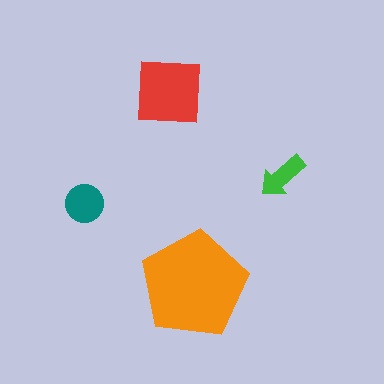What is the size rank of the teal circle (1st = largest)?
3rd.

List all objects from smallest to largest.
The green arrow, the teal circle, the red square, the orange pentagon.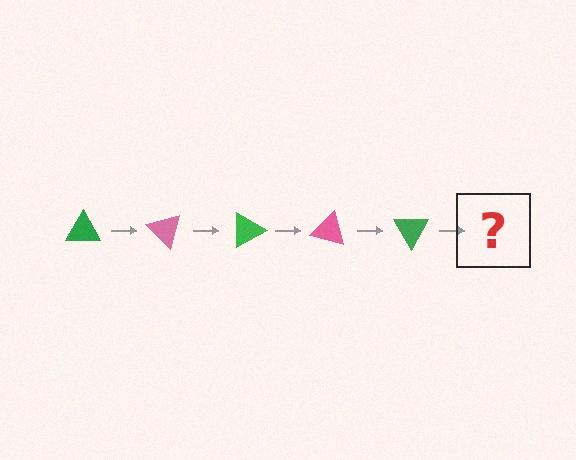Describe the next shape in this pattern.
It should be a pink triangle, rotated 225 degrees from the start.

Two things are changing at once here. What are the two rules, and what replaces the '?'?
The two rules are that it rotates 45 degrees each step and the color cycles through green and pink. The '?' should be a pink triangle, rotated 225 degrees from the start.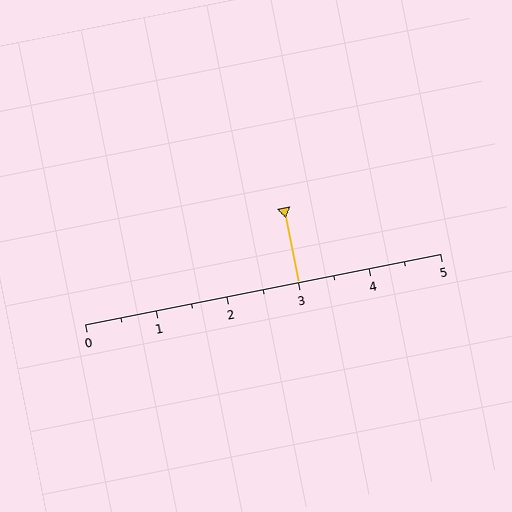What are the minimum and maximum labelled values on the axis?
The axis runs from 0 to 5.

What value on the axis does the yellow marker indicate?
The marker indicates approximately 3.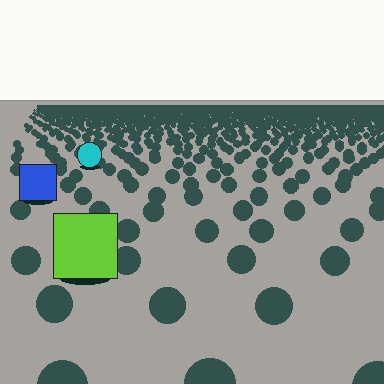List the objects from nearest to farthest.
From nearest to farthest: the lime square, the blue square, the cyan circle.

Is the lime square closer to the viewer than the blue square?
Yes. The lime square is closer — you can tell from the texture gradient: the ground texture is coarser near it.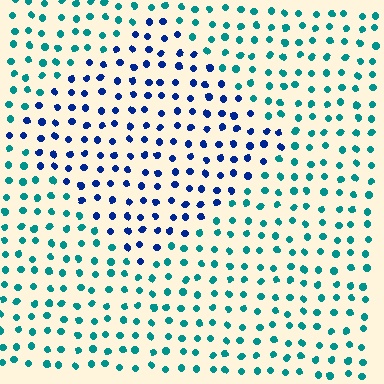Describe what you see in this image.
The image is filled with small teal elements in a uniform arrangement. A diamond-shaped region is visible where the elements are tinted to a slightly different hue, forming a subtle color boundary.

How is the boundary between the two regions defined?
The boundary is defined purely by a slight shift in hue (about 47 degrees). Spacing, size, and orientation are identical on both sides.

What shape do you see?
I see a diamond.